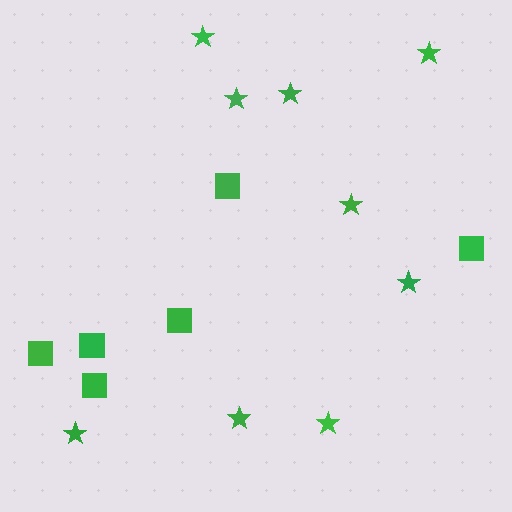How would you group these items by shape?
There are 2 groups: one group of squares (6) and one group of stars (9).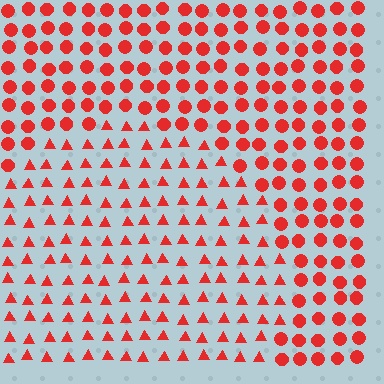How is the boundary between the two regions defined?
The boundary is defined by a change in element shape: triangles inside vs. circles outside. All elements share the same color and spacing.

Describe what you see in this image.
The image is filled with small red elements arranged in a uniform grid. A circle-shaped region contains triangles, while the surrounding area contains circles. The boundary is defined purely by the change in element shape.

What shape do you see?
I see a circle.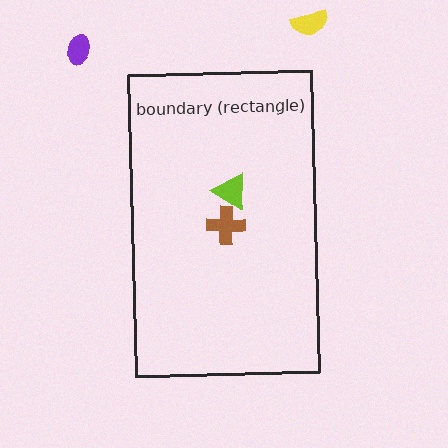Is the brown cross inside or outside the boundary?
Inside.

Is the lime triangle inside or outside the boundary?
Inside.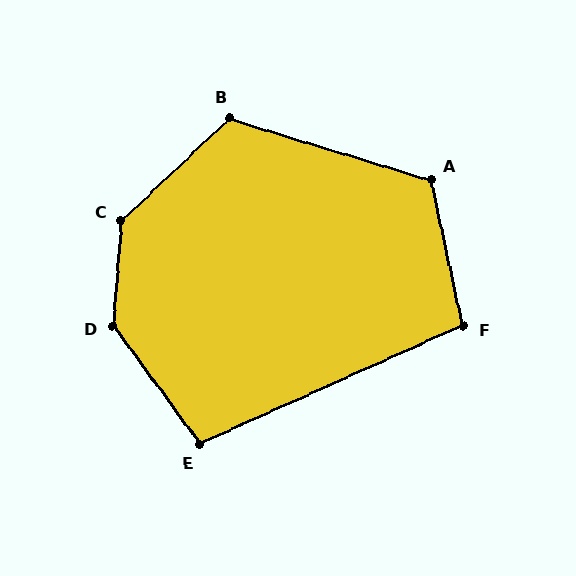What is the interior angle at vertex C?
Approximately 139 degrees (obtuse).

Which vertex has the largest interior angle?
D, at approximately 139 degrees.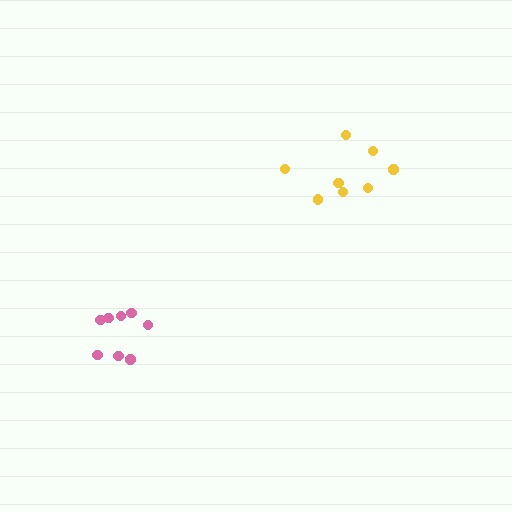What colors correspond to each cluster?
The clusters are colored: pink, yellow.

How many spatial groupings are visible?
There are 2 spatial groupings.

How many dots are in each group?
Group 1: 8 dots, Group 2: 8 dots (16 total).